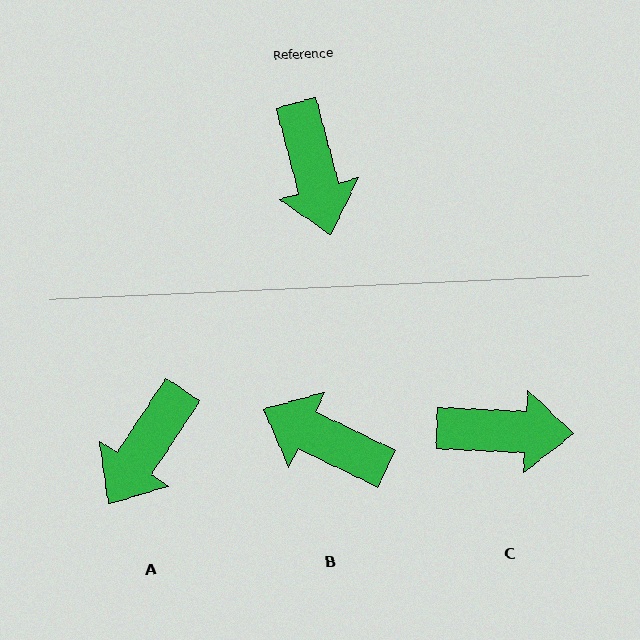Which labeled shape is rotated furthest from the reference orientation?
B, about 131 degrees away.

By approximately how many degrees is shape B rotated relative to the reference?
Approximately 131 degrees clockwise.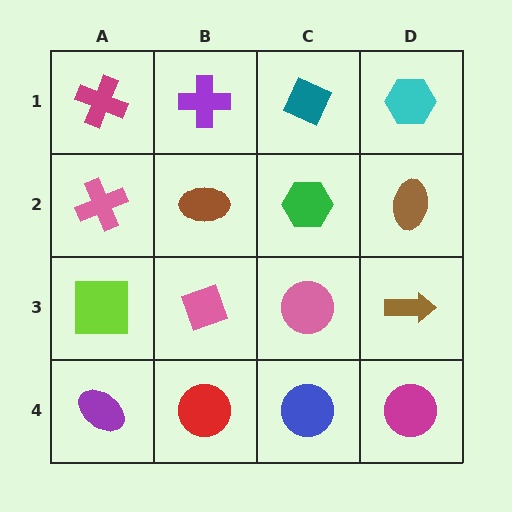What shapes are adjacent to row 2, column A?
A magenta cross (row 1, column A), a lime square (row 3, column A), a brown ellipse (row 2, column B).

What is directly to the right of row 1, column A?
A purple cross.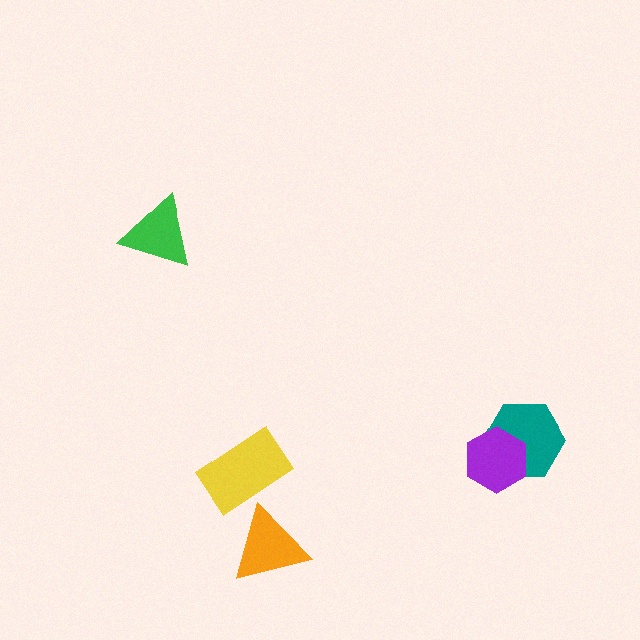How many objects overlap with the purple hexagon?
1 object overlaps with the purple hexagon.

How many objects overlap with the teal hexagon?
1 object overlaps with the teal hexagon.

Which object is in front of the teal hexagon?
The purple hexagon is in front of the teal hexagon.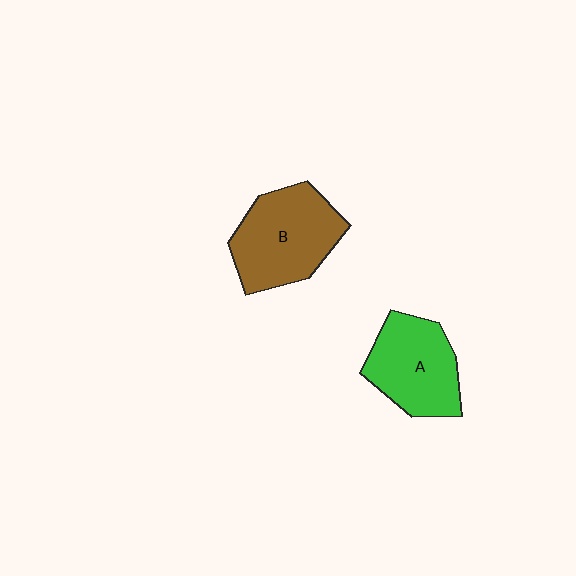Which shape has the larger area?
Shape B (brown).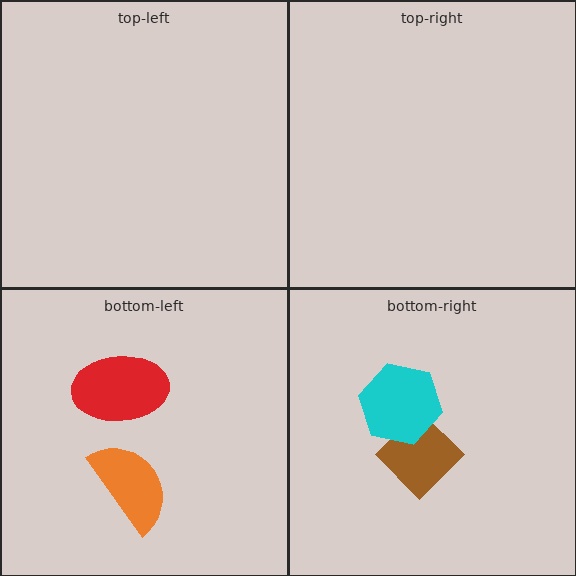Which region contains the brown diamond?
The bottom-right region.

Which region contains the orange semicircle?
The bottom-left region.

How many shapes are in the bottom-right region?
2.